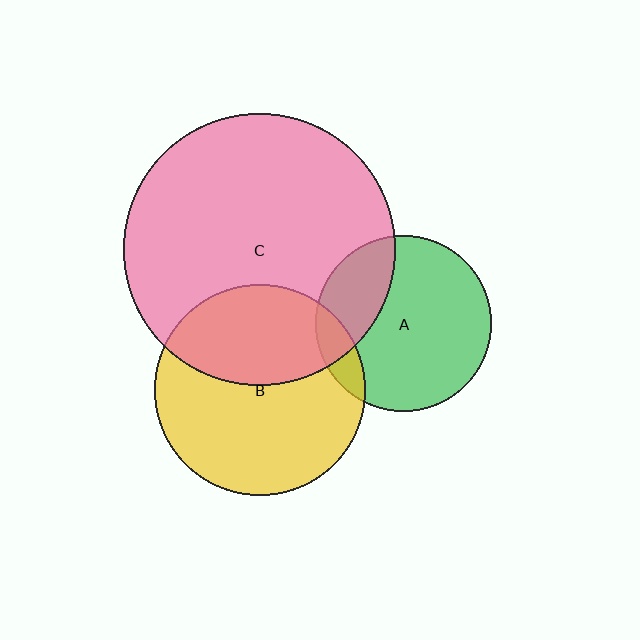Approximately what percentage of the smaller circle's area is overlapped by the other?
Approximately 40%.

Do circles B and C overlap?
Yes.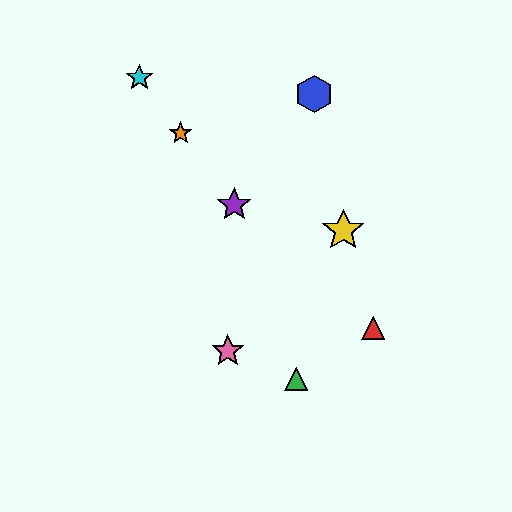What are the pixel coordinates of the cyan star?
The cyan star is at (139, 78).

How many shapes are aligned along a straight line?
3 shapes (the purple star, the orange star, the cyan star) are aligned along a straight line.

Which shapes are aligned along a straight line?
The purple star, the orange star, the cyan star are aligned along a straight line.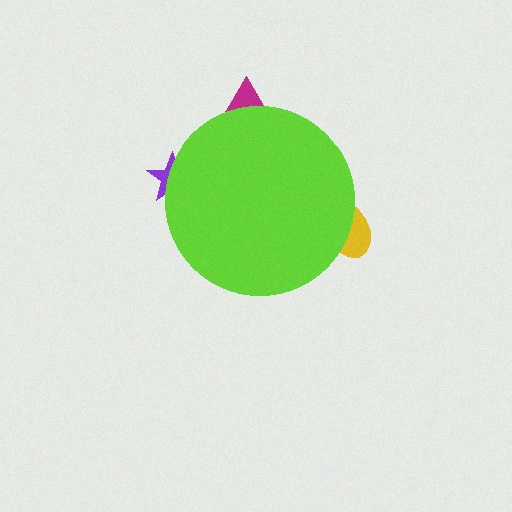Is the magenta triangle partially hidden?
Yes, the magenta triangle is partially hidden behind the lime circle.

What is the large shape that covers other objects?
A lime circle.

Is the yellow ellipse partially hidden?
Yes, the yellow ellipse is partially hidden behind the lime circle.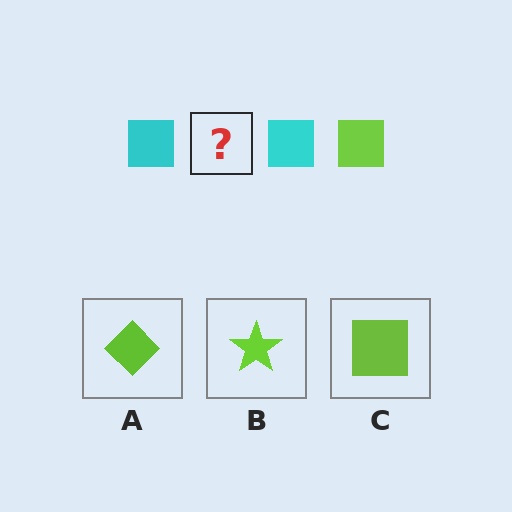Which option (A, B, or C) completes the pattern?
C.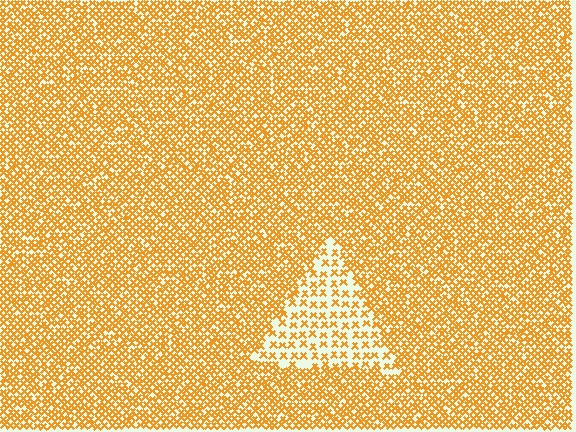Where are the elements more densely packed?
The elements are more densely packed outside the triangle boundary.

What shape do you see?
I see a triangle.